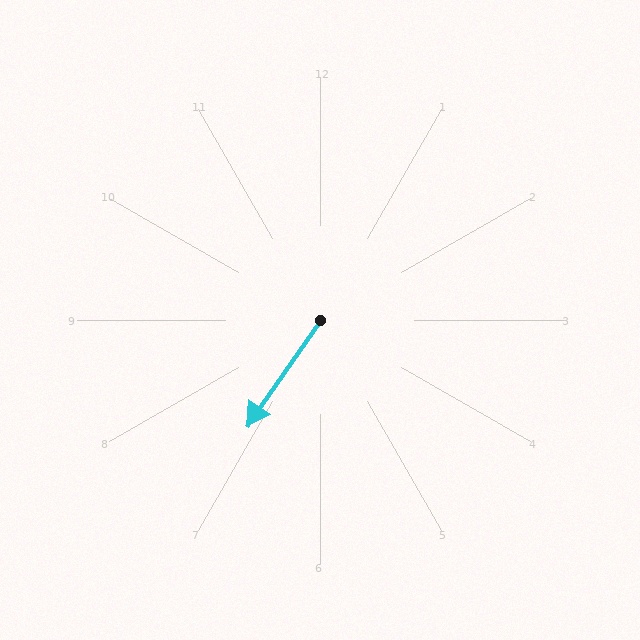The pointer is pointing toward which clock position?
Roughly 7 o'clock.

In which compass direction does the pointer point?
Southwest.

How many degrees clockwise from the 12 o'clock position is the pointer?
Approximately 215 degrees.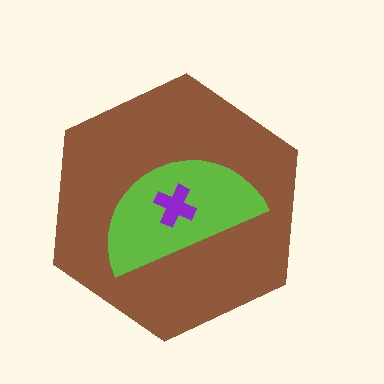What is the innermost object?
The purple cross.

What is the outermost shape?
The brown hexagon.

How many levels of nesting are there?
3.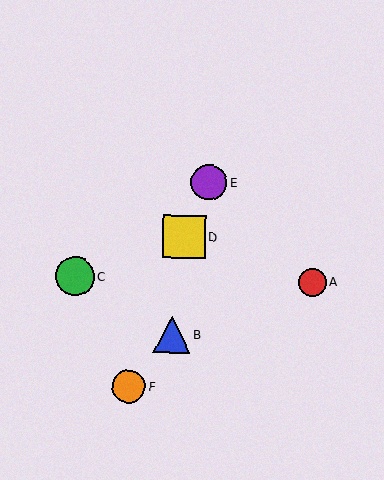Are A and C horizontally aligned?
Yes, both are at y≈282.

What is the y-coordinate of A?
Object A is at y≈282.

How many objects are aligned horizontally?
2 objects (A, C) are aligned horizontally.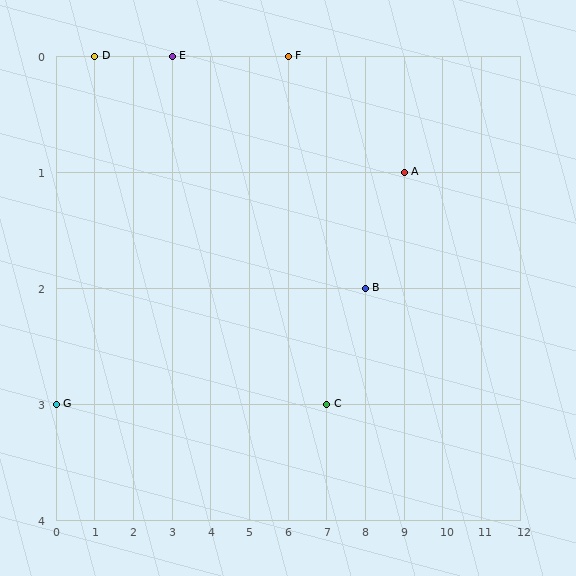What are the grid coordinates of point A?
Point A is at grid coordinates (9, 1).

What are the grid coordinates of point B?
Point B is at grid coordinates (8, 2).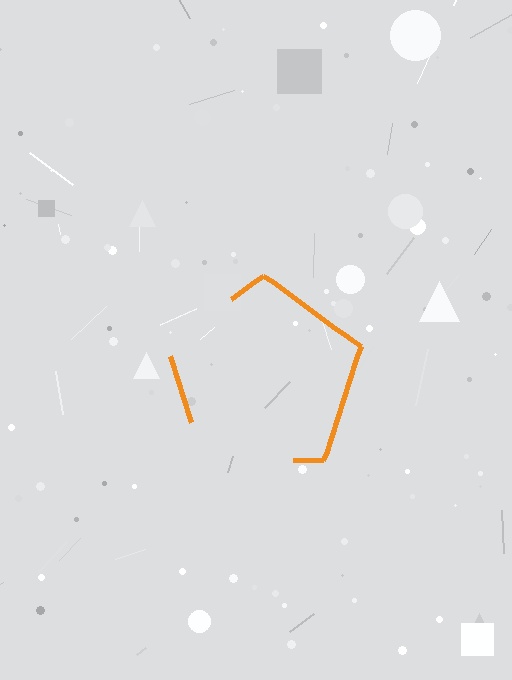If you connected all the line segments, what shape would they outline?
They would outline a pentagon.